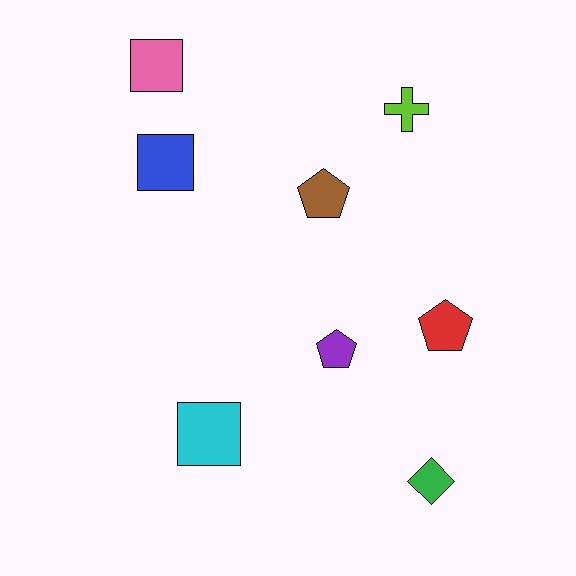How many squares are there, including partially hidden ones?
There are 3 squares.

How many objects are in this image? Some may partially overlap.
There are 8 objects.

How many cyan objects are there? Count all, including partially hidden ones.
There is 1 cyan object.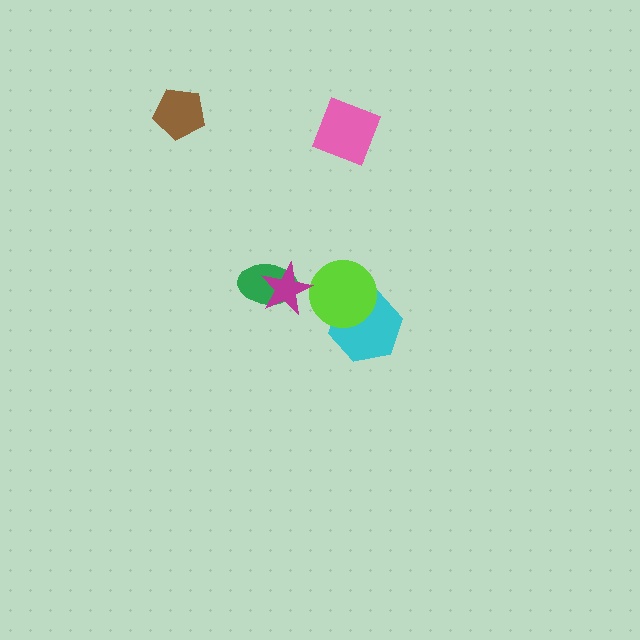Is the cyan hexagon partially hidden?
Yes, it is partially covered by another shape.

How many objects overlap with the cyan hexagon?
1 object overlaps with the cyan hexagon.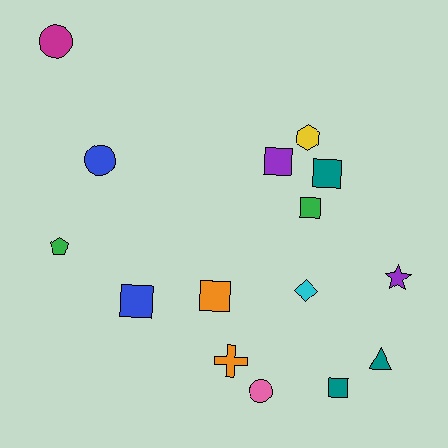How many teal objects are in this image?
There are 3 teal objects.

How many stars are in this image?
There is 1 star.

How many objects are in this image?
There are 15 objects.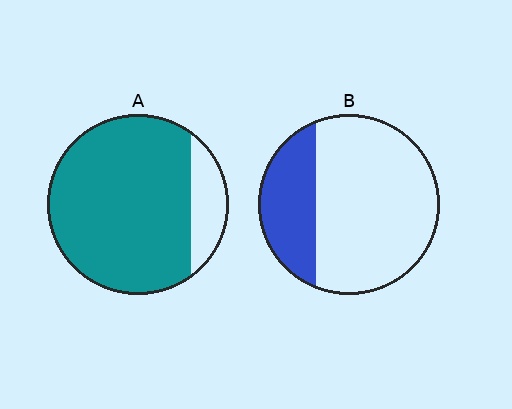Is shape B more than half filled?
No.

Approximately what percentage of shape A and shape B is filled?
A is approximately 85% and B is approximately 25%.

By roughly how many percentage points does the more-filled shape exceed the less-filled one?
By roughly 55 percentage points (A over B).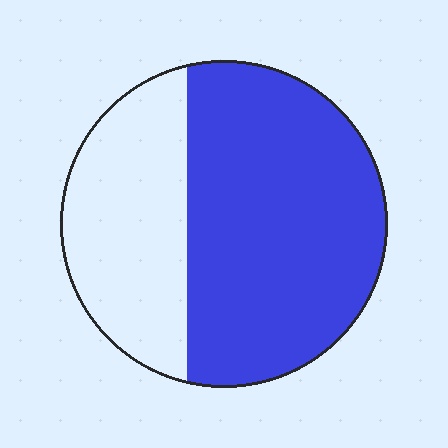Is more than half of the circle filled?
Yes.